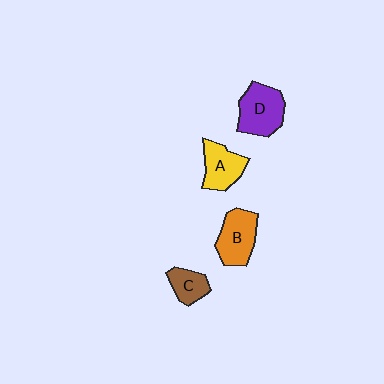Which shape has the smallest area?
Shape C (brown).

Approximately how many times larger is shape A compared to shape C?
Approximately 1.4 times.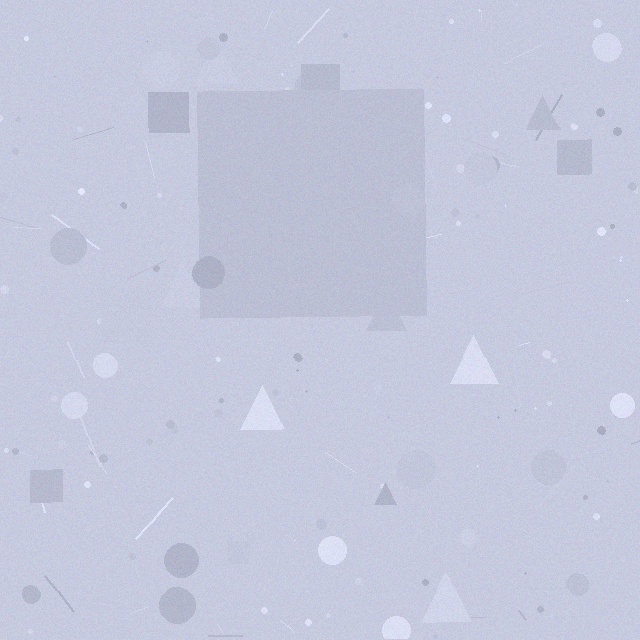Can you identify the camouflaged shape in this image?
The camouflaged shape is a square.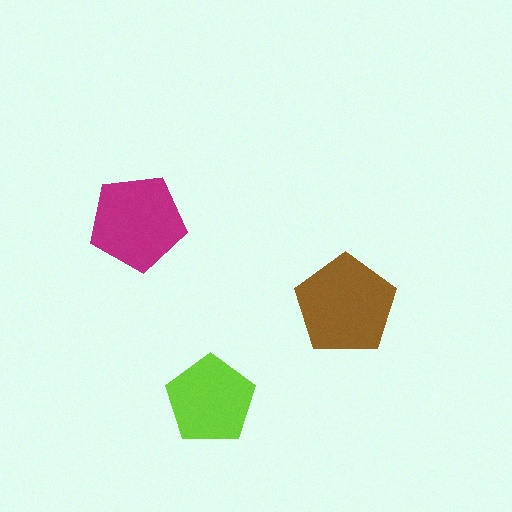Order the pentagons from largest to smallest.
the brown one, the magenta one, the lime one.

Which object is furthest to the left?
The magenta pentagon is leftmost.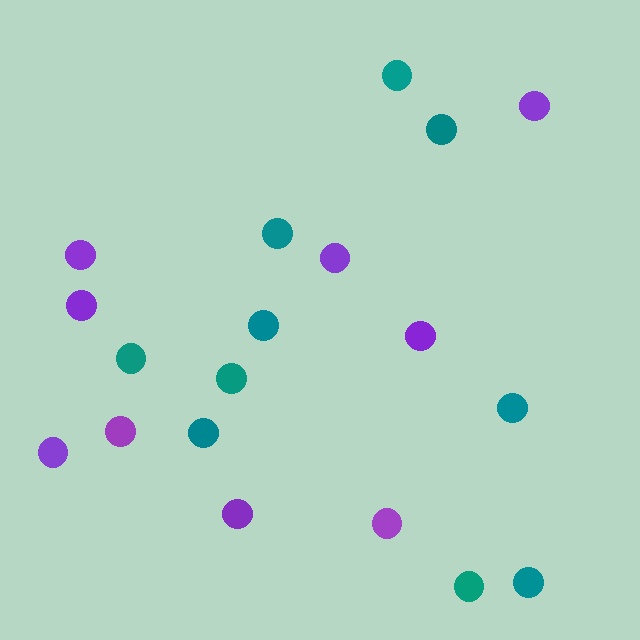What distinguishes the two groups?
There are 2 groups: one group of teal circles (10) and one group of purple circles (9).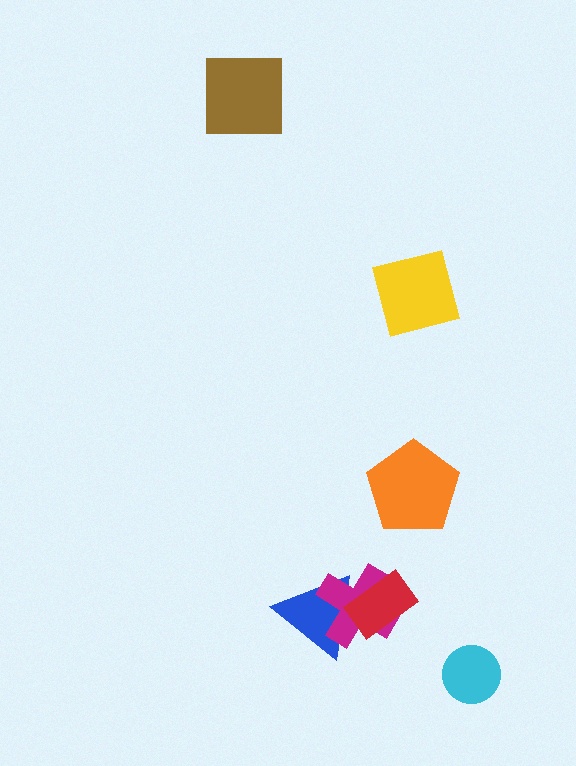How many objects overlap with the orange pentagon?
0 objects overlap with the orange pentagon.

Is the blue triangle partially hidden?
Yes, it is partially covered by another shape.